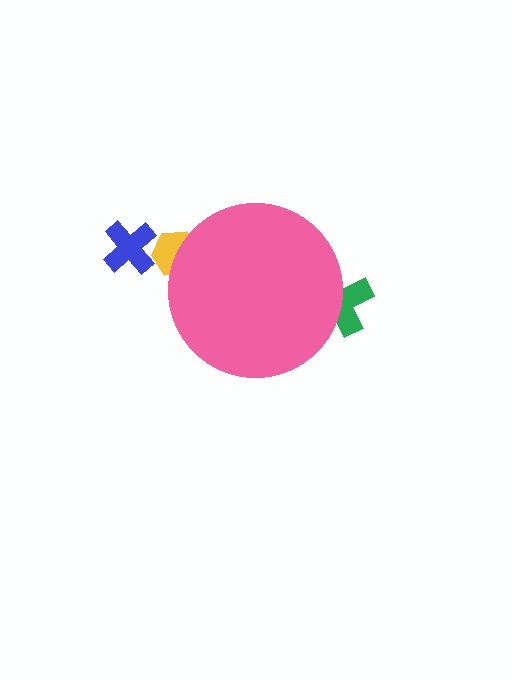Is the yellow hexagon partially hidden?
Yes, the yellow hexagon is partially hidden behind the pink circle.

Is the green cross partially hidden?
Yes, the green cross is partially hidden behind the pink circle.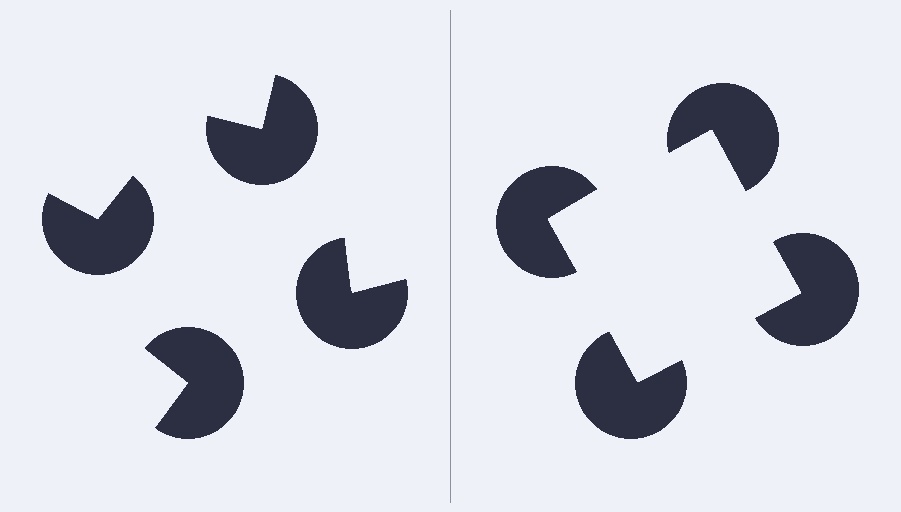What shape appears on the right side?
An illusory square.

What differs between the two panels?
The pac-man discs are positioned identically on both sides; only the wedge orientations differ. On the right they align to a square; on the left they are misaligned.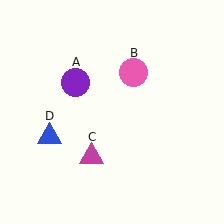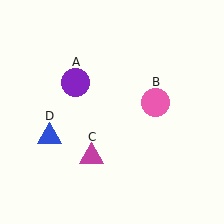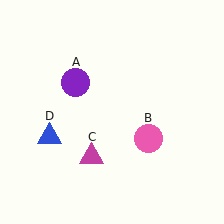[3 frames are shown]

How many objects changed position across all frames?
1 object changed position: pink circle (object B).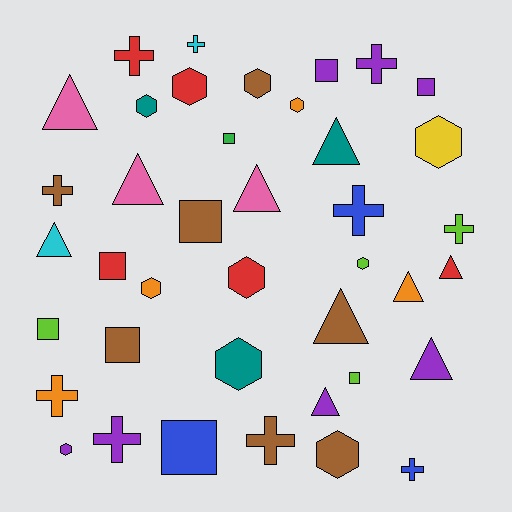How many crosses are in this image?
There are 10 crosses.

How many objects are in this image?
There are 40 objects.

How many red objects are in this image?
There are 5 red objects.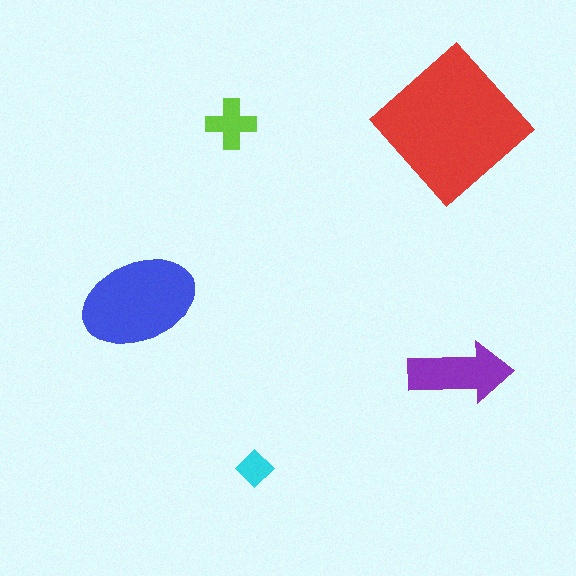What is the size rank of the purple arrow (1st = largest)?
3rd.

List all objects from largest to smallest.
The red diamond, the blue ellipse, the purple arrow, the lime cross, the cyan diamond.